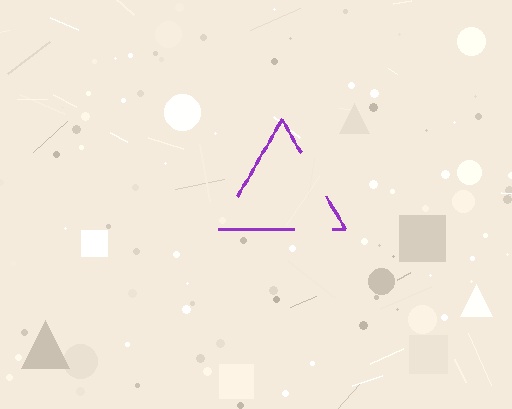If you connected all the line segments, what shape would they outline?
They would outline a triangle.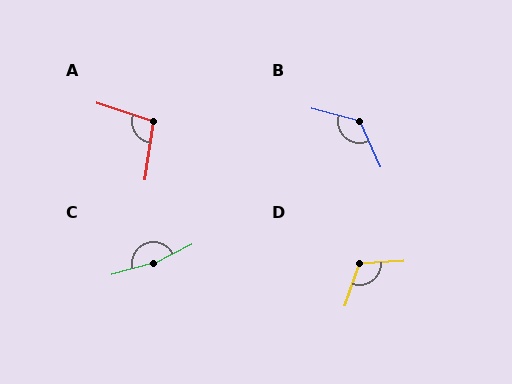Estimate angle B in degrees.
Approximately 128 degrees.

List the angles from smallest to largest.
A (99°), D (112°), B (128°), C (168°).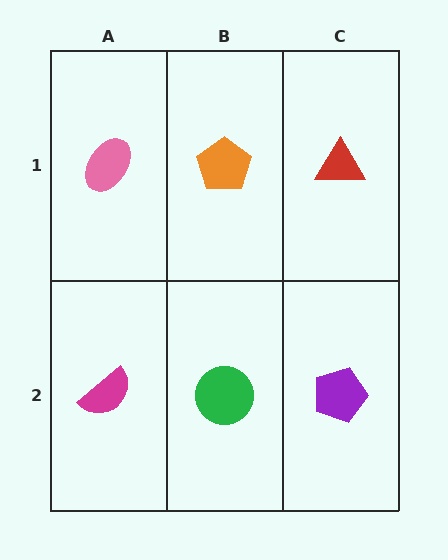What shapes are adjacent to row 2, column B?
An orange pentagon (row 1, column B), a magenta semicircle (row 2, column A), a purple pentagon (row 2, column C).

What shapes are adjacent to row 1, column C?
A purple pentagon (row 2, column C), an orange pentagon (row 1, column B).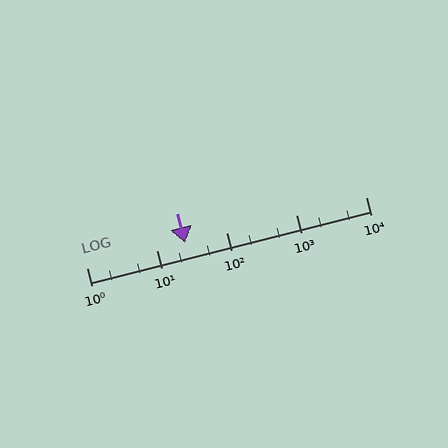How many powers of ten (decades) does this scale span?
The scale spans 4 decades, from 1 to 10000.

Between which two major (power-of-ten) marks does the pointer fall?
The pointer is between 10 and 100.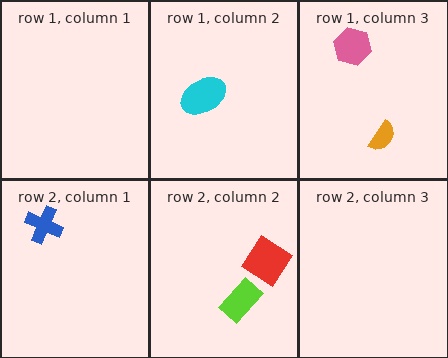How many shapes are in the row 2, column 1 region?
1.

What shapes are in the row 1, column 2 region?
The cyan ellipse.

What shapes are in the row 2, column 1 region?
The blue cross.